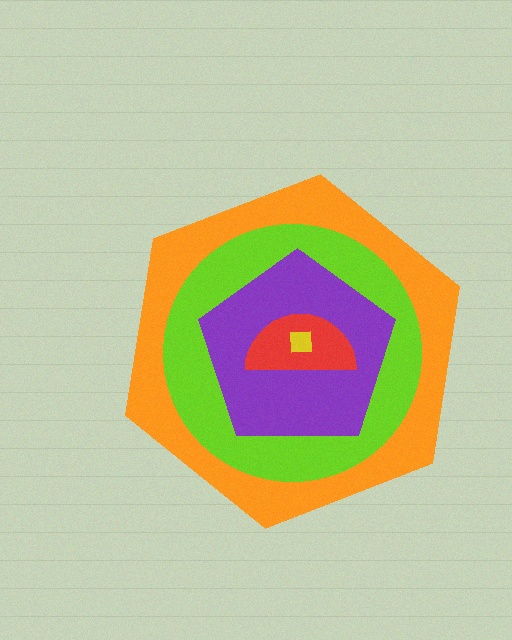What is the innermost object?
The yellow square.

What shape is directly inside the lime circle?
The purple pentagon.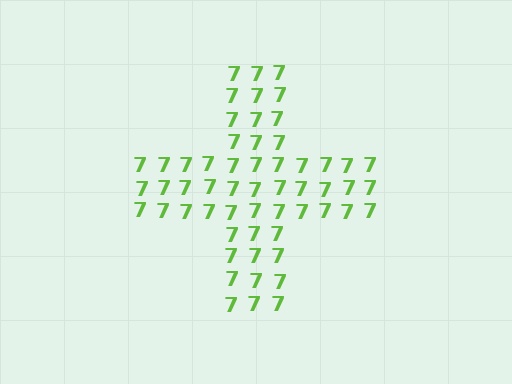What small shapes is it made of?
It is made of small digit 7's.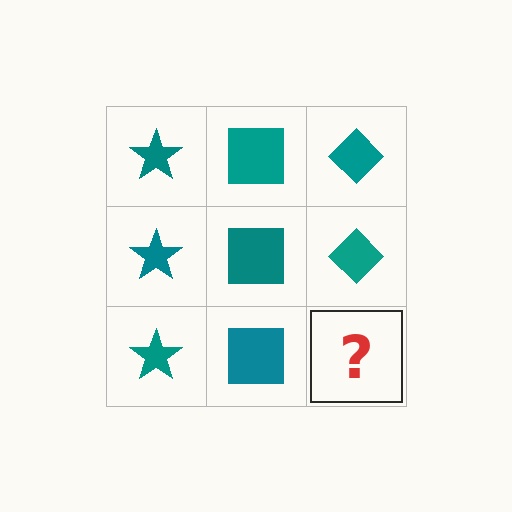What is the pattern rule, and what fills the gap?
The rule is that each column has a consistent shape. The gap should be filled with a teal diamond.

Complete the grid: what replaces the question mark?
The question mark should be replaced with a teal diamond.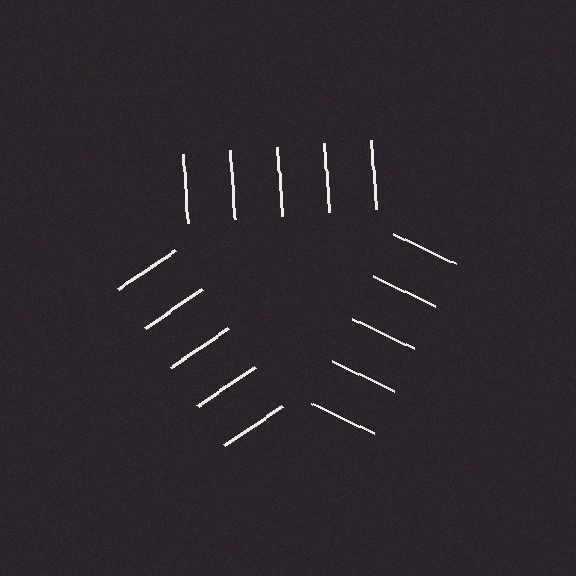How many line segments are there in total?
15 — 5 along each of the 3 edges.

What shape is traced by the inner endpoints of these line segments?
An illusory triangle — the line segments terminate on its edges but no continuous stroke is drawn.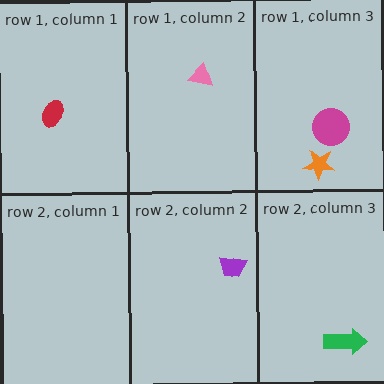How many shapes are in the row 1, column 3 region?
2.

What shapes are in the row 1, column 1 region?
The red ellipse.